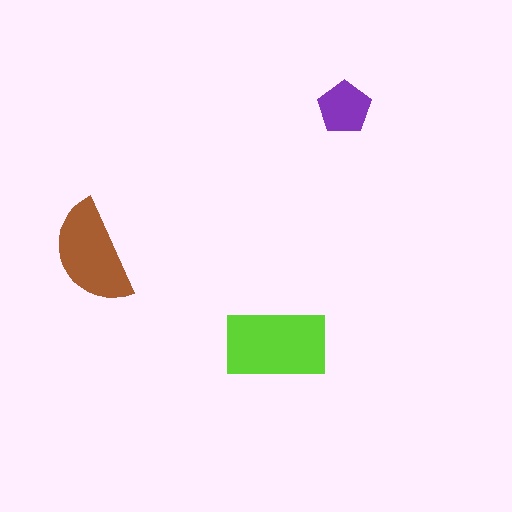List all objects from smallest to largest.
The purple pentagon, the brown semicircle, the lime rectangle.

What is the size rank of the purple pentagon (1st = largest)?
3rd.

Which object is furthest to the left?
The brown semicircle is leftmost.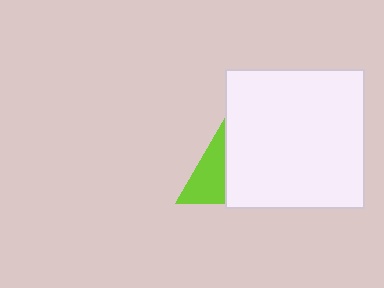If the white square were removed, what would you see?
You would see the complete lime triangle.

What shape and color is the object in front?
The object in front is a white square.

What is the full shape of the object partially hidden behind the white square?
The partially hidden object is a lime triangle.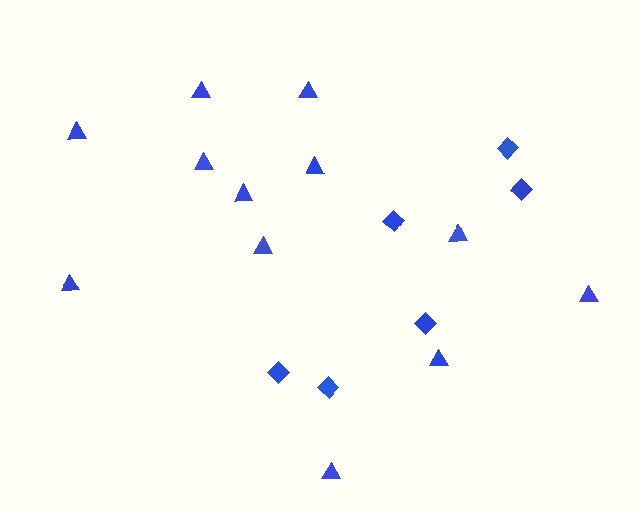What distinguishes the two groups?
There are 2 groups: one group of triangles (12) and one group of diamonds (6).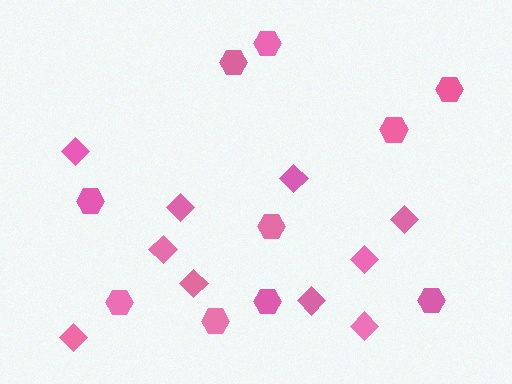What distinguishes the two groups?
There are 2 groups: one group of hexagons (10) and one group of diamonds (10).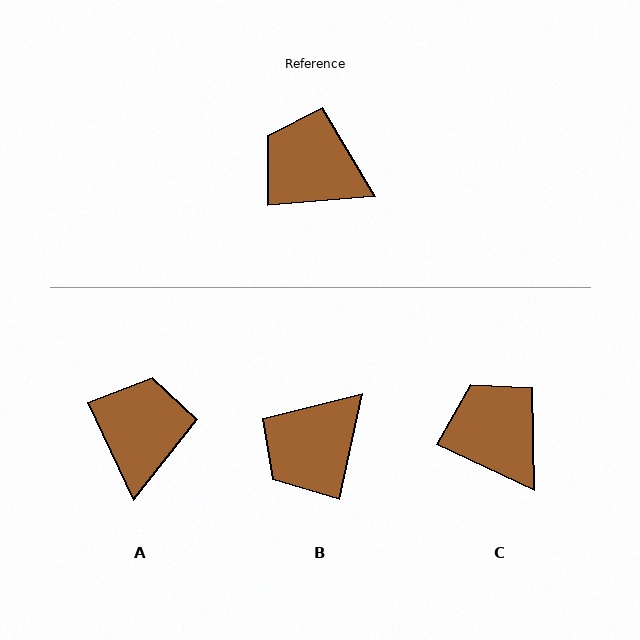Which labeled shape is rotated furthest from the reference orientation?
B, about 73 degrees away.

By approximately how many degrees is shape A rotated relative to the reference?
Approximately 70 degrees clockwise.